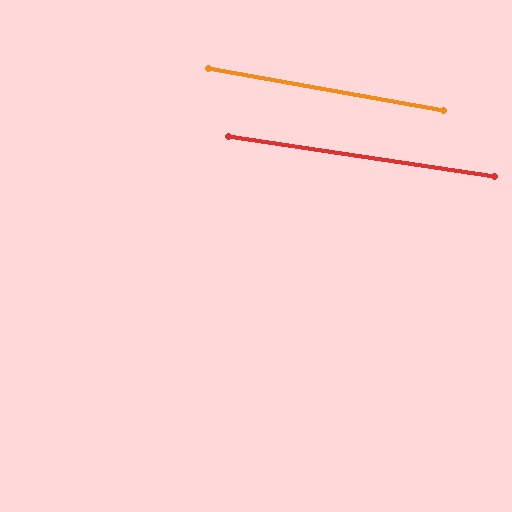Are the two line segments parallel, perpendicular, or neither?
Parallel — their directions differ by only 1.7°.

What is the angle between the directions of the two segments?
Approximately 2 degrees.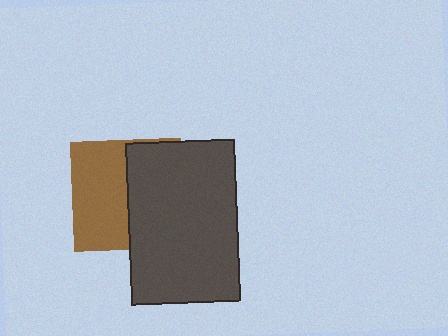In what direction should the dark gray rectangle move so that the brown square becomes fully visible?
The dark gray rectangle should move right. That is the shortest direction to clear the overlap and leave the brown square fully visible.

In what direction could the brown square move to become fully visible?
The brown square could move left. That would shift it out from behind the dark gray rectangle entirely.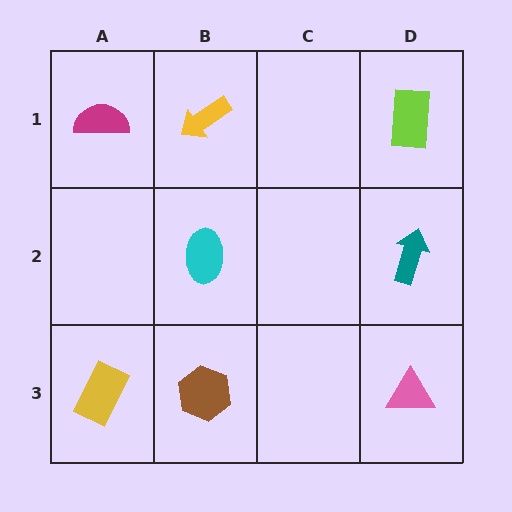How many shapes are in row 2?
2 shapes.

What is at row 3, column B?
A brown hexagon.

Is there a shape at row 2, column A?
No, that cell is empty.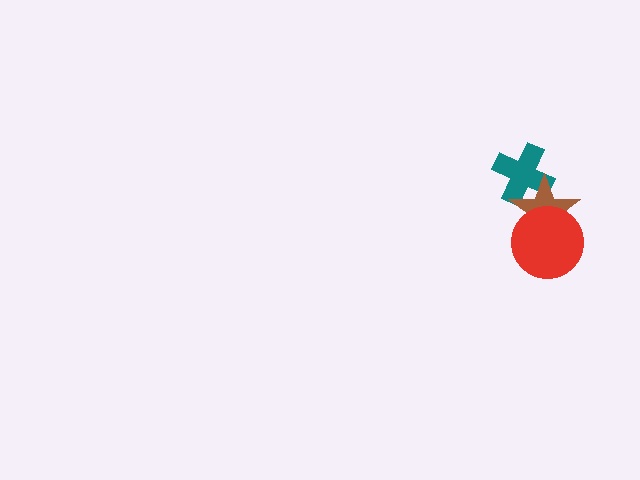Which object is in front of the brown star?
The red circle is in front of the brown star.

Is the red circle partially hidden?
No, no other shape covers it.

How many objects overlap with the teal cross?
1 object overlaps with the teal cross.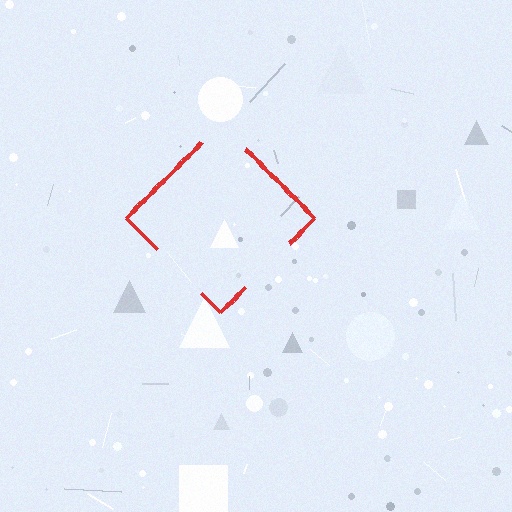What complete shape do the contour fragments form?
The contour fragments form a diamond.